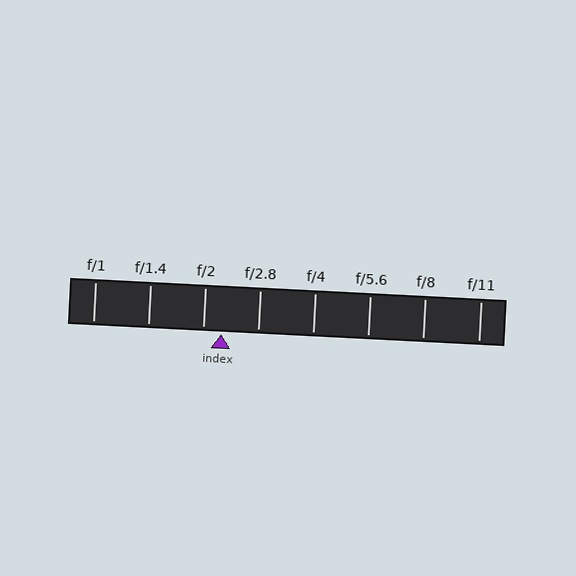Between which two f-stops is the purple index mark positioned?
The index mark is between f/2 and f/2.8.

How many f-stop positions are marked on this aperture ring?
There are 8 f-stop positions marked.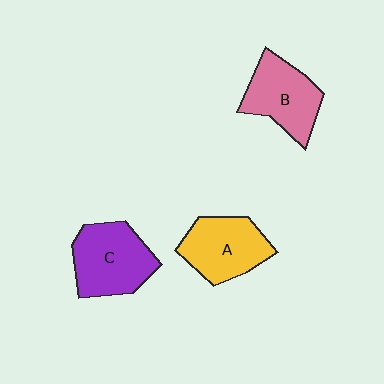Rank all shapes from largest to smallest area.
From largest to smallest: C (purple), A (yellow), B (pink).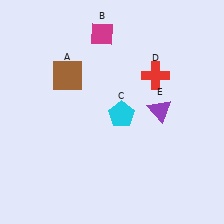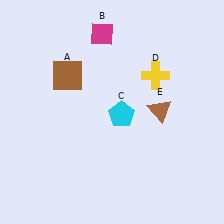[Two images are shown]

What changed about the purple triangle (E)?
In Image 1, E is purple. In Image 2, it changed to brown.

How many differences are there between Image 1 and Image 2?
There are 2 differences between the two images.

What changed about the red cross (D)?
In Image 1, D is red. In Image 2, it changed to yellow.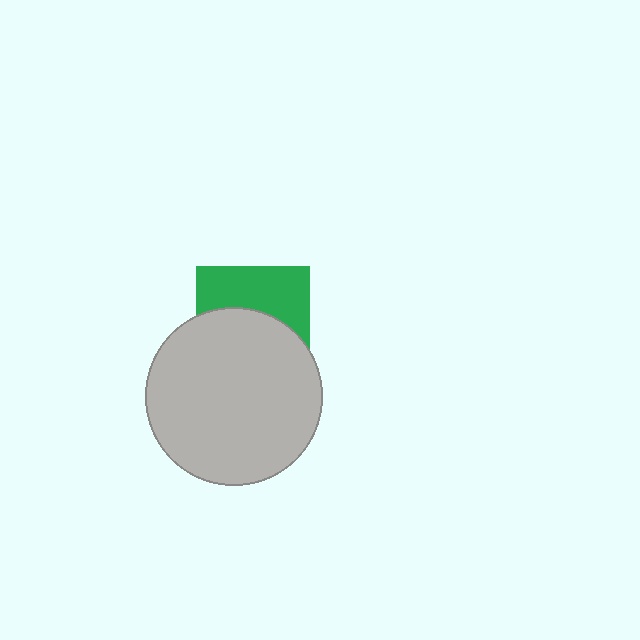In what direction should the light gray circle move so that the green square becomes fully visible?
The light gray circle should move down. That is the shortest direction to clear the overlap and leave the green square fully visible.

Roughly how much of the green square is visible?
A small part of it is visible (roughly 45%).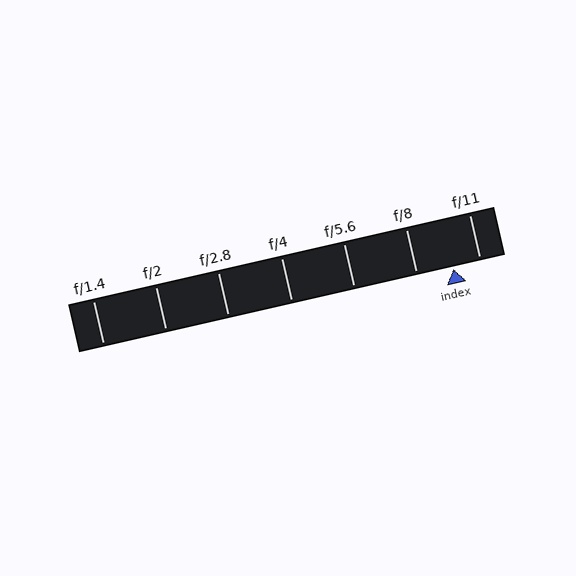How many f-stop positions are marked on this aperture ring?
There are 7 f-stop positions marked.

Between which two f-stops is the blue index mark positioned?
The index mark is between f/8 and f/11.